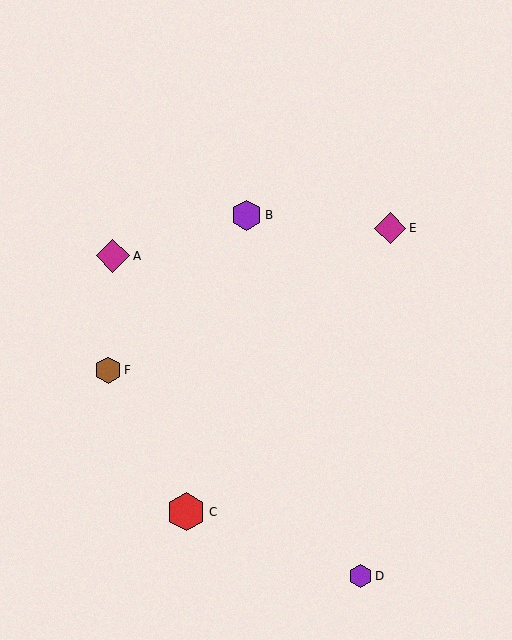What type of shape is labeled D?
Shape D is a purple hexagon.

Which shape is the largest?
The red hexagon (labeled C) is the largest.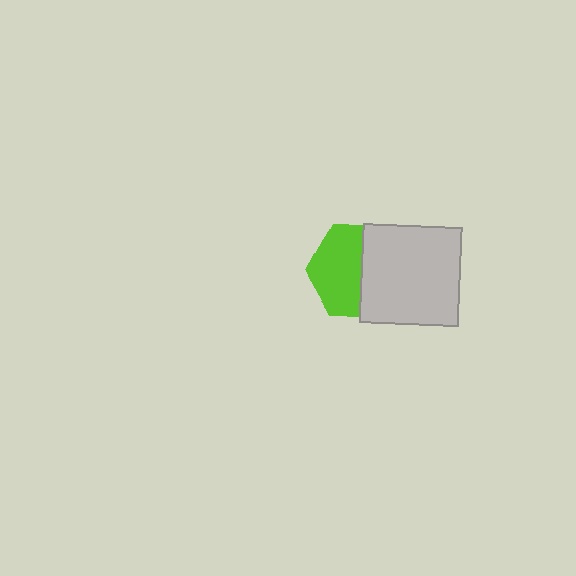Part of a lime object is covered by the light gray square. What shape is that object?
It is a hexagon.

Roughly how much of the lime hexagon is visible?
About half of it is visible (roughly 54%).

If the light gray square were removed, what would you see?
You would see the complete lime hexagon.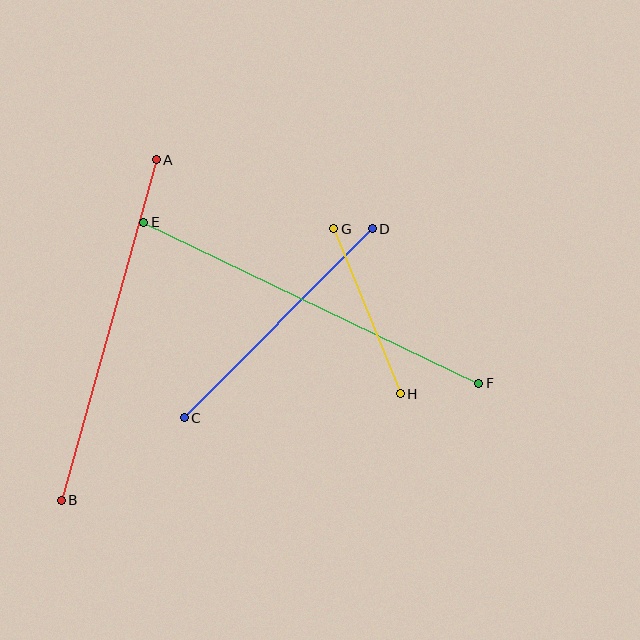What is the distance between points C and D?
The distance is approximately 266 pixels.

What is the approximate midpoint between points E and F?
The midpoint is at approximately (311, 303) pixels.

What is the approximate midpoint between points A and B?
The midpoint is at approximately (109, 330) pixels.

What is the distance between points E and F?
The distance is approximately 372 pixels.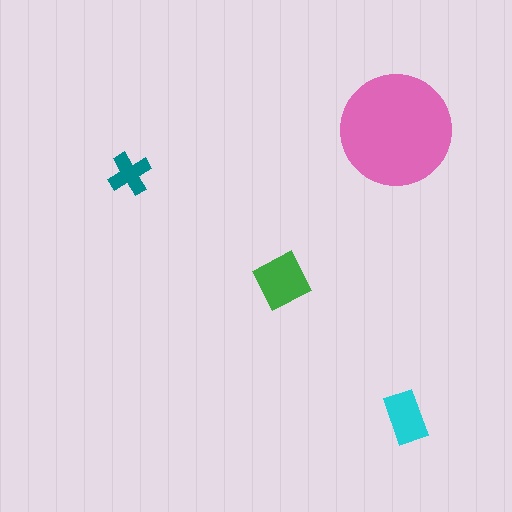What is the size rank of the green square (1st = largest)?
2nd.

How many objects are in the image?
There are 4 objects in the image.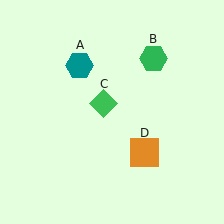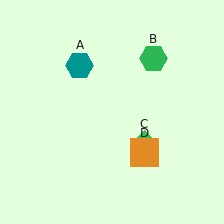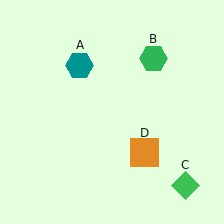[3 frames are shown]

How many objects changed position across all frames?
1 object changed position: green diamond (object C).